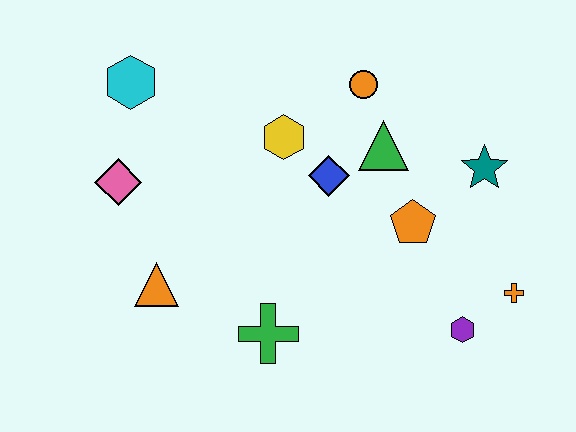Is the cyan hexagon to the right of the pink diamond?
Yes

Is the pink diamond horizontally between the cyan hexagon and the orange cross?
No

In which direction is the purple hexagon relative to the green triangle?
The purple hexagon is below the green triangle.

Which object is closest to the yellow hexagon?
The blue diamond is closest to the yellow hexagon.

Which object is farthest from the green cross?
The cyan hexagon is farthest from the green cross.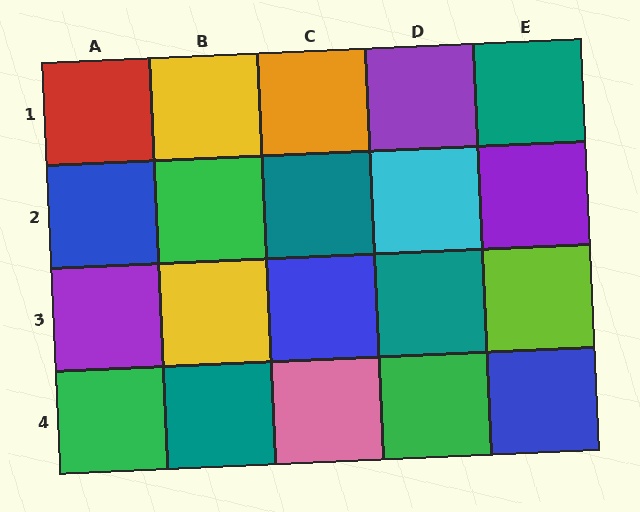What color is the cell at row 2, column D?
Cyan.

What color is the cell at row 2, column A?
Blue.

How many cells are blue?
3 cells are blue.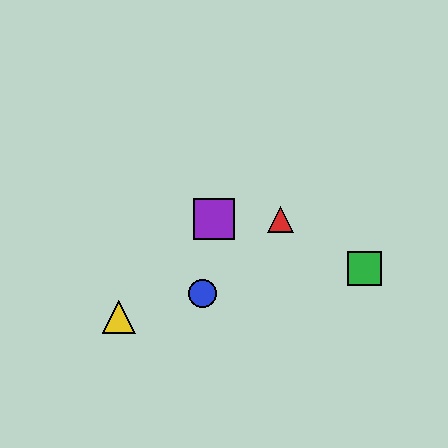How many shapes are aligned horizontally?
2 shapes (the red triangle, the purple square) are aligned horizontally.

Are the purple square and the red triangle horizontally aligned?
Yes, both are at y≈219.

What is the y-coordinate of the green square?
The green square is at y≈269.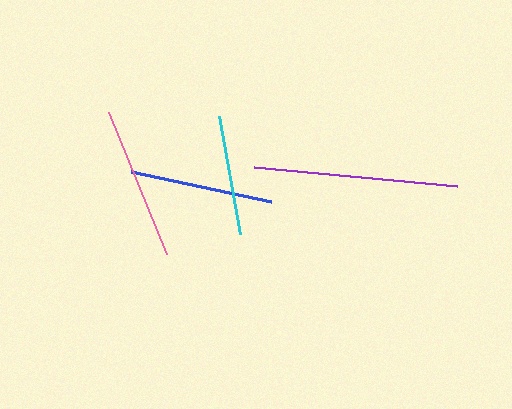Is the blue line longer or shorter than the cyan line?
The blue line is longer than the cyan line.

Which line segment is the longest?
The purple line is the longest at approximately 204 pixels.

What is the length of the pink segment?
The pink segment is approximately 154 pixels long.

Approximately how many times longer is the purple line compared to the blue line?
The purple line is approximately 1.4 times the length of the blue line.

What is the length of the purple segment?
The purple segment is approximately 204 pixels long.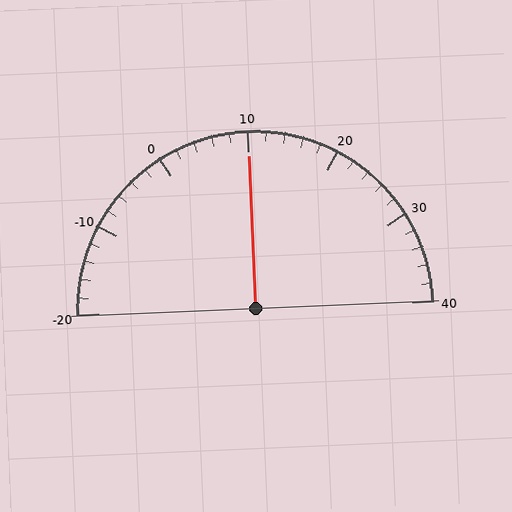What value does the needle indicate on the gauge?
The needle indicates approximately 10.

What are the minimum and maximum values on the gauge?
The gauge ranges from -20 to 40.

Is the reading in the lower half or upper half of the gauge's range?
The reading is in the upper half of the range (-20 to 40).